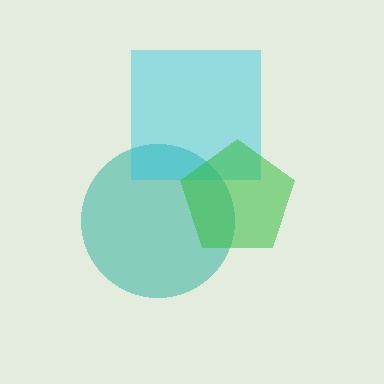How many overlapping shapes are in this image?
There are 3 overlapping shapes in the image.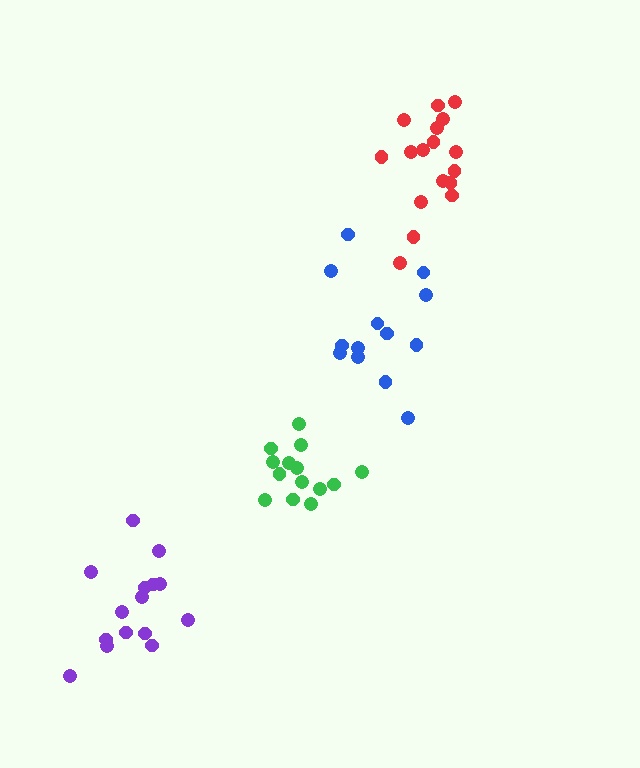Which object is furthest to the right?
The red cluster is rightmost.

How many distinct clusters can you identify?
There are 4 distinct clusters.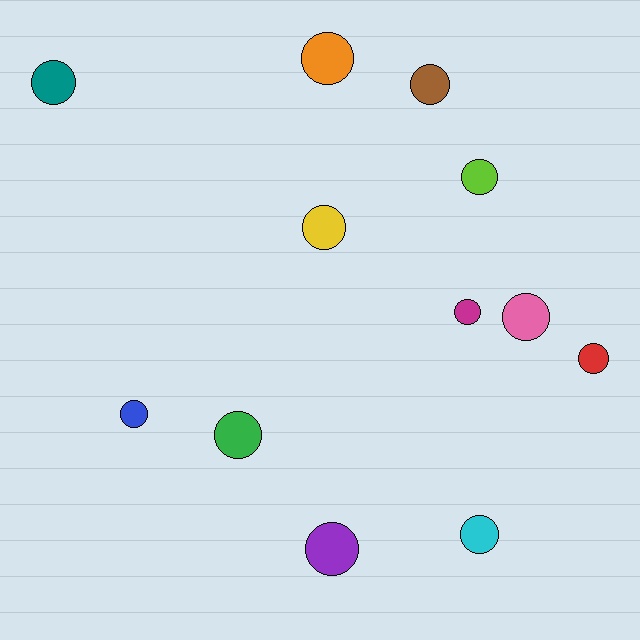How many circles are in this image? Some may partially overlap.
There are 12 circles.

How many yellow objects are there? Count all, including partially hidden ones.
There is 1 yellow object.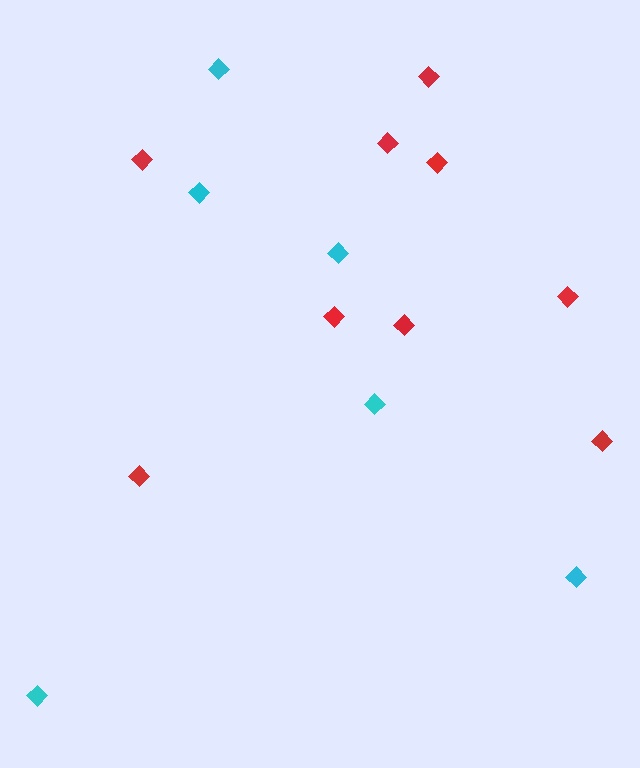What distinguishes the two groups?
There are 2 groups: one group of red diamonds (9) and one group of cyan diamonds (6).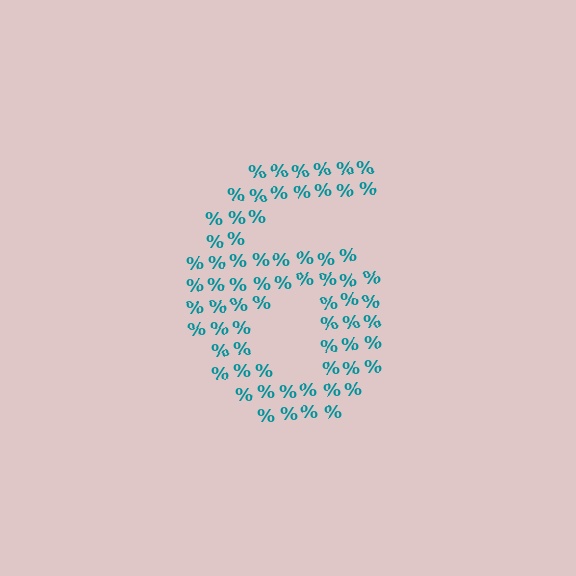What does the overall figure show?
The overall figure shows the digit 6.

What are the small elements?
The small elements are percent signs.